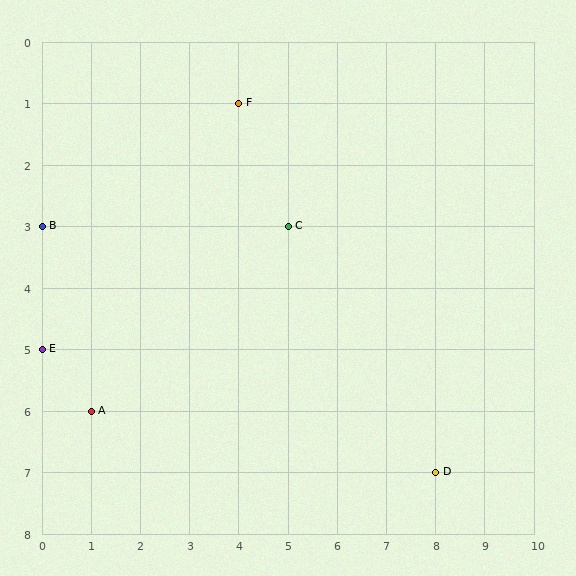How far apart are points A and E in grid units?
Points A and E are 1 column and 1 row apart (about 1.4 grid units diagonally).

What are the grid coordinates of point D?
Point D is at grid coordinates (8, 7).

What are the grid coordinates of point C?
Point C is at grid coordinates (5, 3).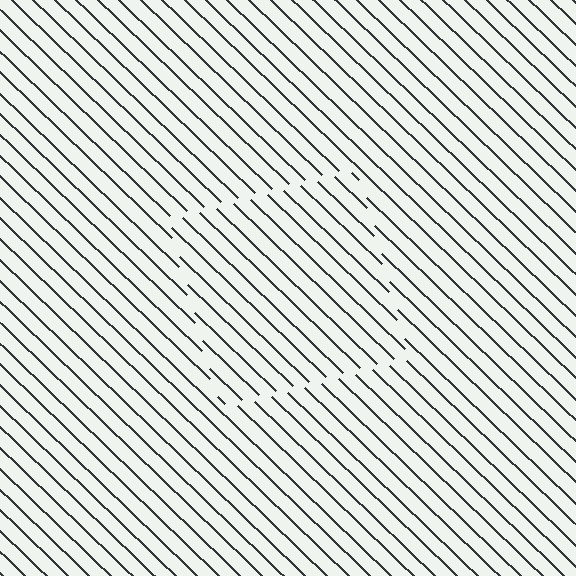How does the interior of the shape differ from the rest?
The interior of the shape contains the same grating, shifted by half a period — the contour is defined by the phase discontinuity where line-ends from the inner and outer gratings abut.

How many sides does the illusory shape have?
4 sides — the line-ends trace a square.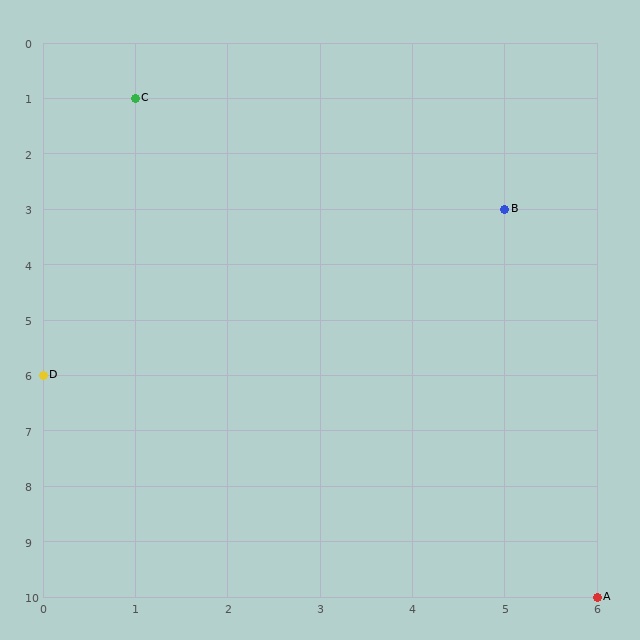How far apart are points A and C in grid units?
Points A and C are 5 columns and 9 rows apart (about 10.3 grid units diagonally).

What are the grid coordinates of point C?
Point C is at grid coordinates (1, 1).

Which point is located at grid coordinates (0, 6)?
Point D is at (0, 6).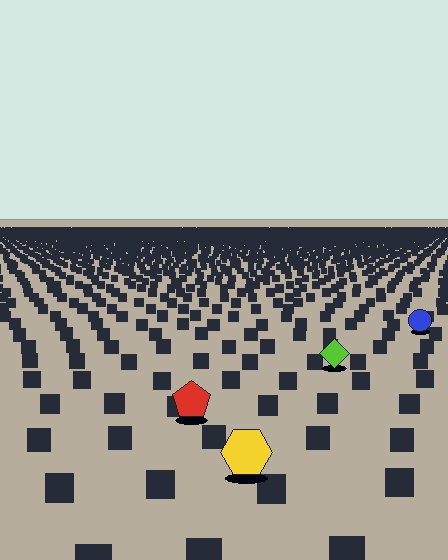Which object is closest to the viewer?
The yellow hexagon is closest. The texture marks near it are larger and more spread out.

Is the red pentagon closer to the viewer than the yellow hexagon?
No. The yellow hexagon is closer — you can tell from the texture gradient: the ground texture is coarser near it.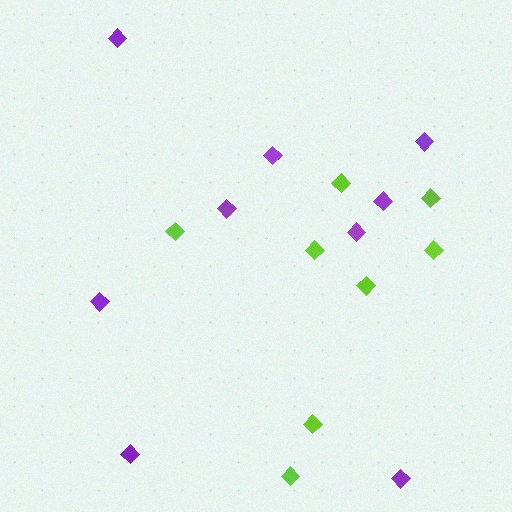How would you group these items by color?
There are 2 groups: one group of purple diamonds (9) and one group of lime diamonds (8).